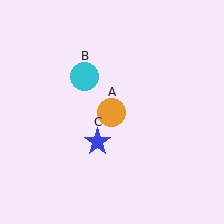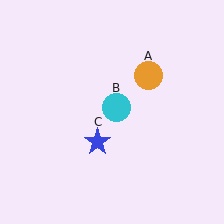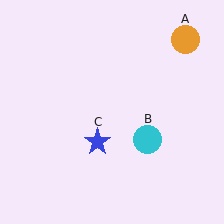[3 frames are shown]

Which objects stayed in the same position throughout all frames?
Blue star (object C) remained stationary.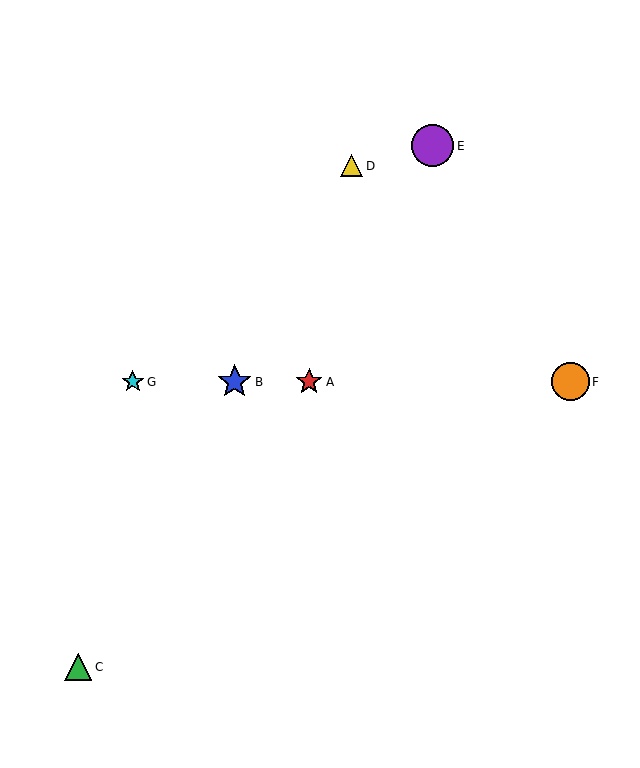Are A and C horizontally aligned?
No, A is at y≈382 and C is at y≈667.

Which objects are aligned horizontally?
Objects A, B, F, G are aligned horizontally.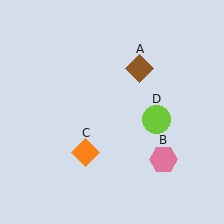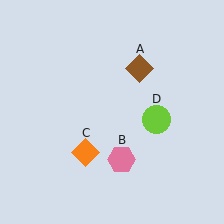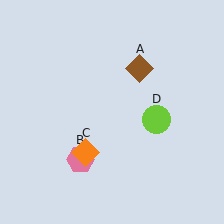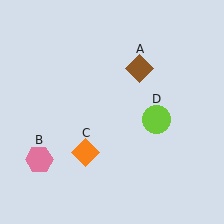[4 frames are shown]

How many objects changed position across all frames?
1 object changed position: pink hexagon (object B).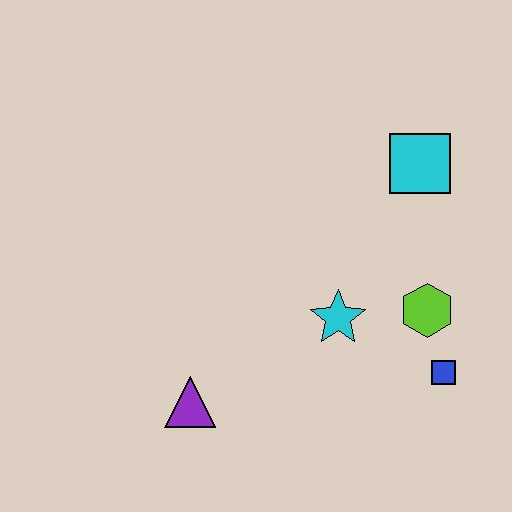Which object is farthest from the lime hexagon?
The purple triangle is farthest from the lime hexagon.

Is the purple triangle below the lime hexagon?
Yes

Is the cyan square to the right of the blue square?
No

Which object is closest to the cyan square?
The lime hexagon is closest to the cyan square.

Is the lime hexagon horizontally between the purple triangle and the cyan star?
No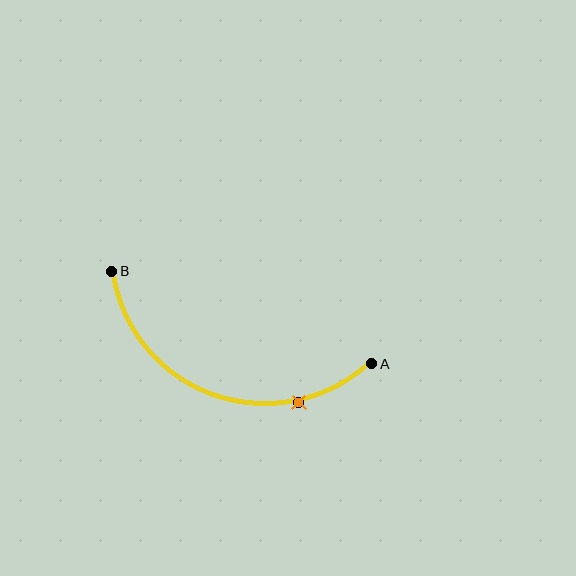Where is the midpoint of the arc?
The arc midpoint is the point on the curve farthest from the straight line joining A and B. It sits below that line.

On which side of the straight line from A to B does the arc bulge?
The arc bulges below the straight line connecting A and B.